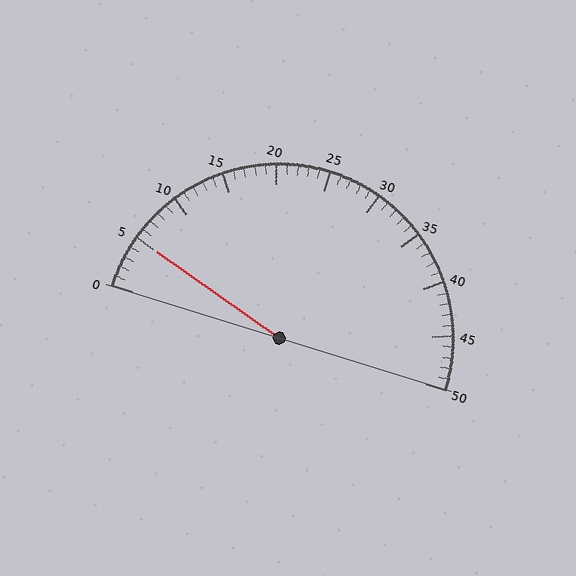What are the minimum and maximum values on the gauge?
The gauge ranges from 0 to 50.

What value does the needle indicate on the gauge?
The needle indicates approximately 5.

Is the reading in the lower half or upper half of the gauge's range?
The reading is in the lower half of the range (0 to 50).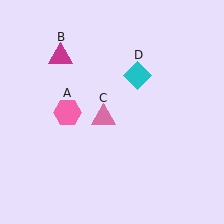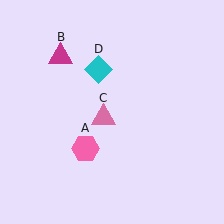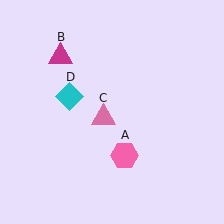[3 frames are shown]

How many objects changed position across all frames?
2 objects changed position: pink hexagon (object A), cyan diamond (object D).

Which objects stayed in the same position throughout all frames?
Magenta triangle (object B) and pink triangle (object C) remained stationary.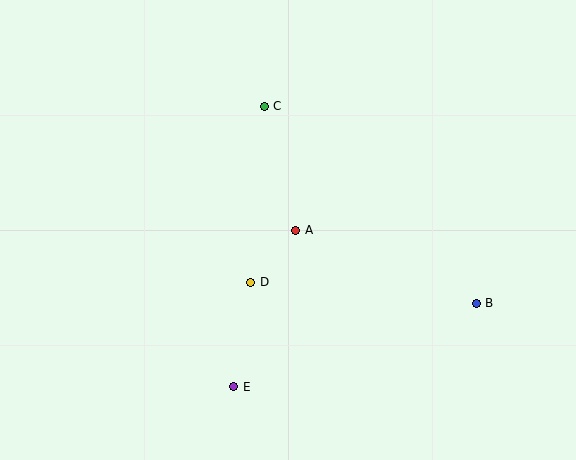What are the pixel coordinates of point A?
Point A is at (296, 230).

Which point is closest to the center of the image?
Point A at (296, 230) is closest to the center.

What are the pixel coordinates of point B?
Point B is at (476, 303).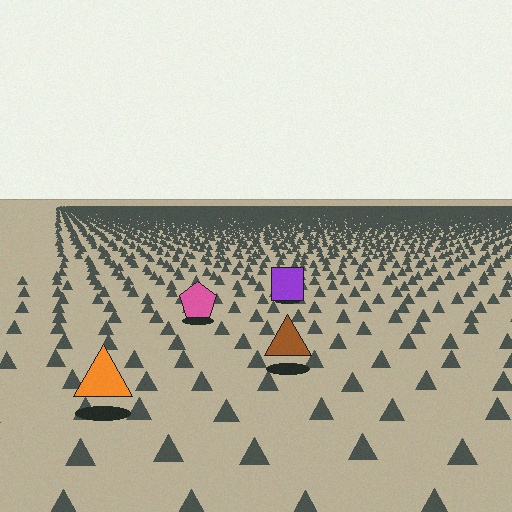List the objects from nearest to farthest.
From nearest to farthest: the orange triangle, the brown triangle, the pink pentagon, the purple square.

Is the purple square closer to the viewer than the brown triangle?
No. The brown triangle is closer — you can tell from the texture gradient: the ground texture is coarser near it.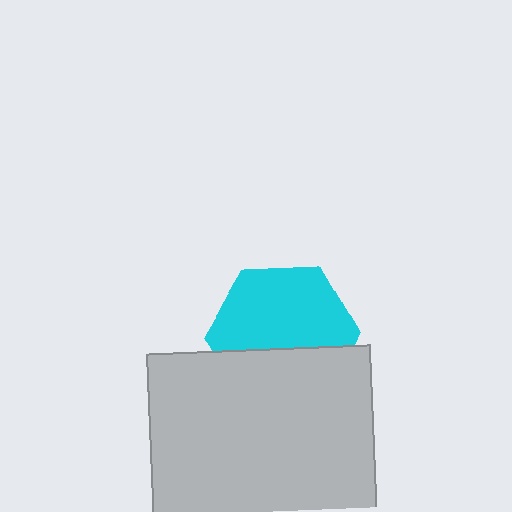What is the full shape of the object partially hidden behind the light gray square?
The partially hidden object is a cyan hexagon.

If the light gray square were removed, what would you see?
You would see the complete cyan hexagon.